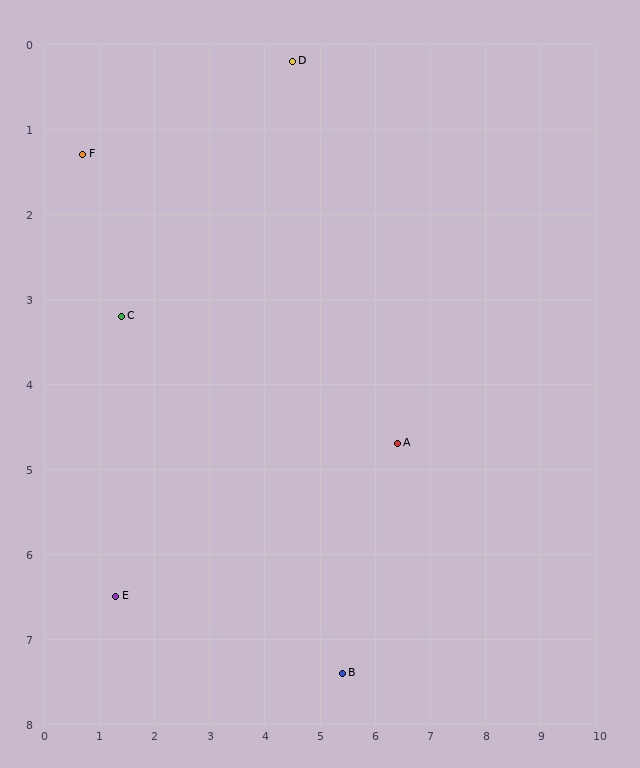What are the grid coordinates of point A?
Point A is at approximately (6.4, 4.7).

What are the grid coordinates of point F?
Point F is at approximately (0.7, 1.3).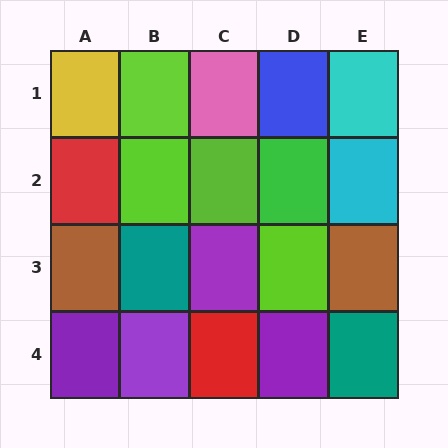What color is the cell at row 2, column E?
Cyan.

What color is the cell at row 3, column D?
Lime.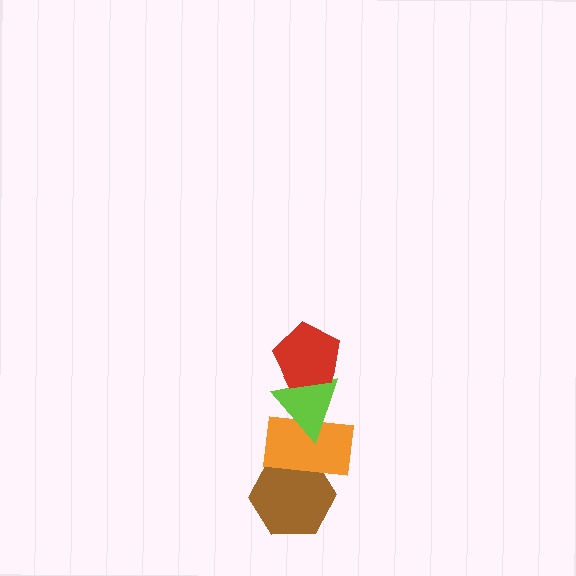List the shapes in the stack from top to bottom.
From top to bottom: the red pentagon, the lime triangle, the orange rectangle, the brown hexagon.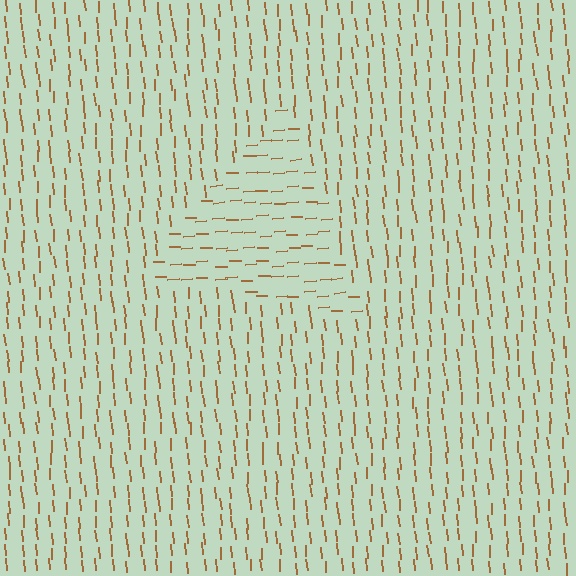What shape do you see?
I see a triangle.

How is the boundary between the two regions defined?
The boundary is defined purely by a change in line orientation (approximately 89 degrees difference). All lines are the same color and thickness.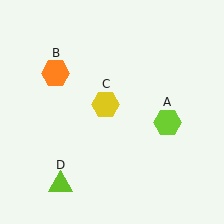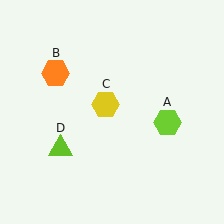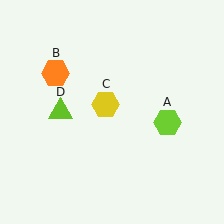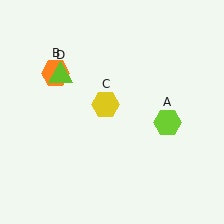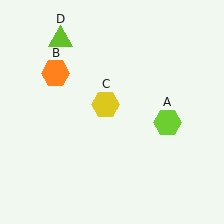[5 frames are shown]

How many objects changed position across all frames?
1 object changed position: lime triangle (object D).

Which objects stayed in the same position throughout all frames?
Lime hexagon (object A) and orange hexagon (object B) and yellow hexagon (object C) remained stationary.